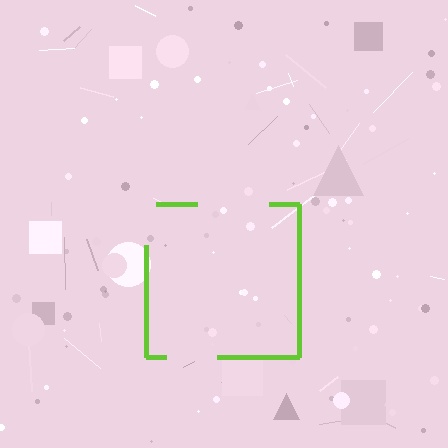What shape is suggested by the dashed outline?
The dashed outline suggests a square.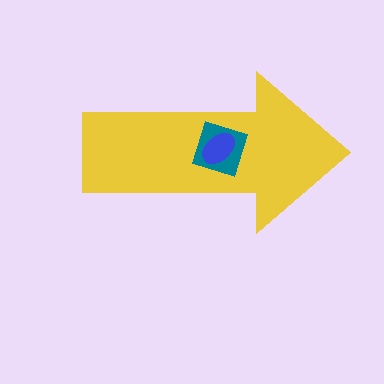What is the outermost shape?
The yellow arrow.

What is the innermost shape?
The blue ellipse.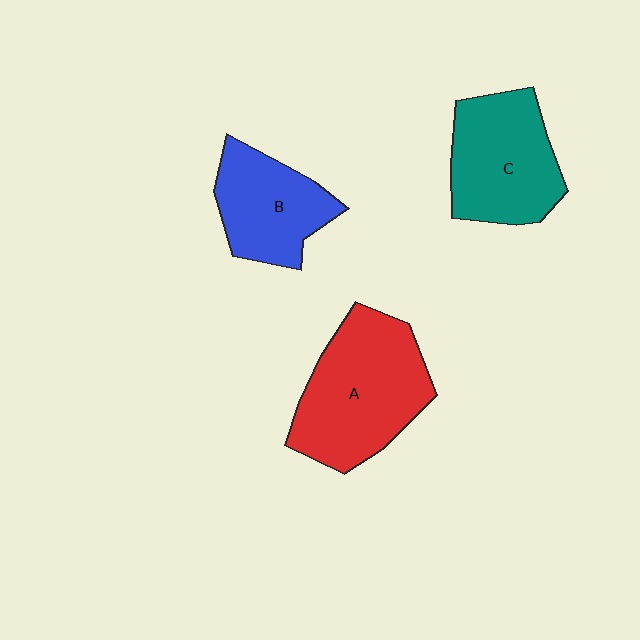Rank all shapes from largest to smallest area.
From largest to smallest: A (red), C (teal), B (blue).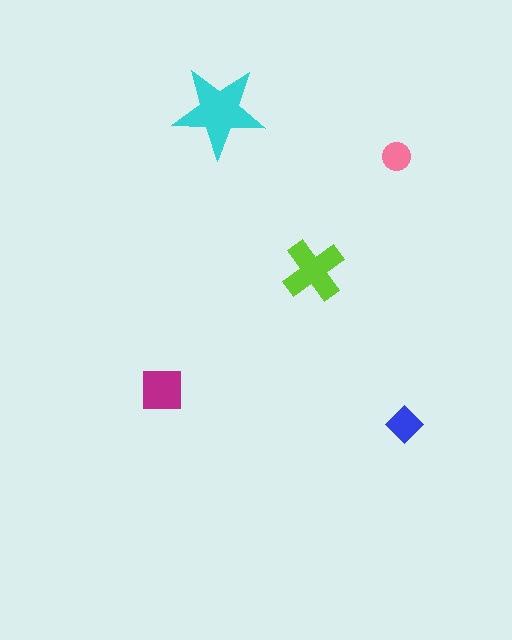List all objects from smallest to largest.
The pink circle, the blue diamond, the magenta square, the lime cross, the cyan star.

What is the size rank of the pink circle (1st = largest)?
5th.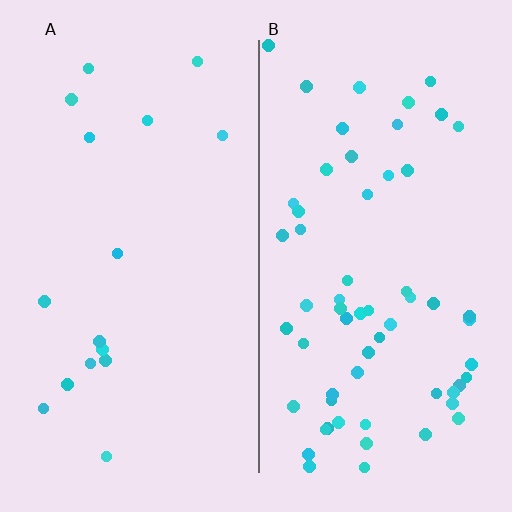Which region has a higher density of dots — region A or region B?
B (the right).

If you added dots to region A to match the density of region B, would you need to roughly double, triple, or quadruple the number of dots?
Approximately quadruple.